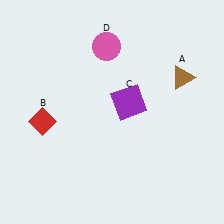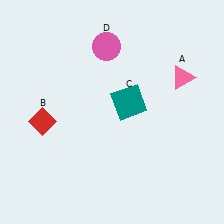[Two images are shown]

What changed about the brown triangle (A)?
In Image 1, A is brown. In Image 2, it changed to pink.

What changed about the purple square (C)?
In Image 1, C is purple. In Image 2, it changed to teal.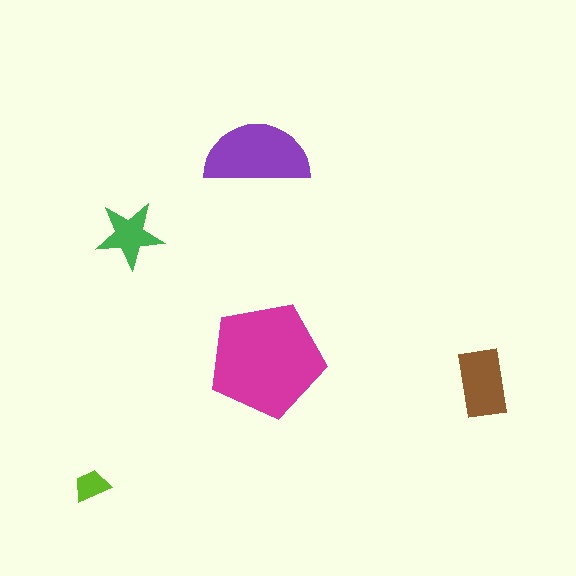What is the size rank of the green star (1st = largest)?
4th.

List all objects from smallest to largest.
The lime trapezoid, the green star, the brown rectangle, the purple semicircle, the magenta pentagon.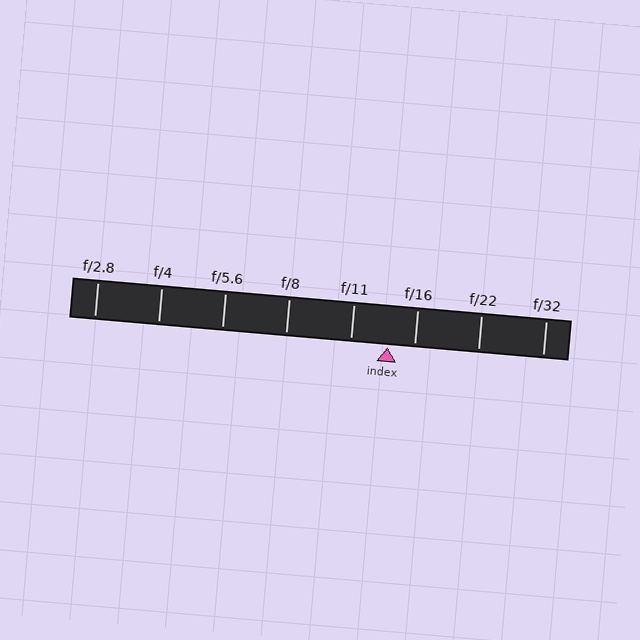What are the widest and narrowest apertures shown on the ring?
The widest aperture shown is f/2.8 and the narrowest is f/32.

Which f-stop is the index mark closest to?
The index mark is closest to f/16.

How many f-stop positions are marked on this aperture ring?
There are 8 f-stop positions marked.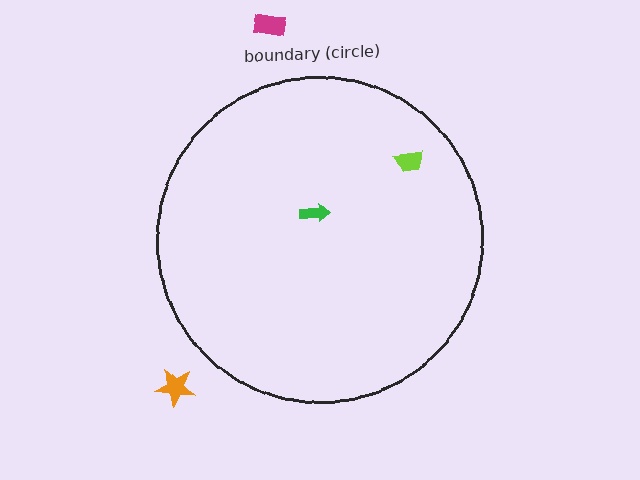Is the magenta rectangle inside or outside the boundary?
Outside.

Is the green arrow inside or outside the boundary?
Inside.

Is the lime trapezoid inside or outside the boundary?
Inside.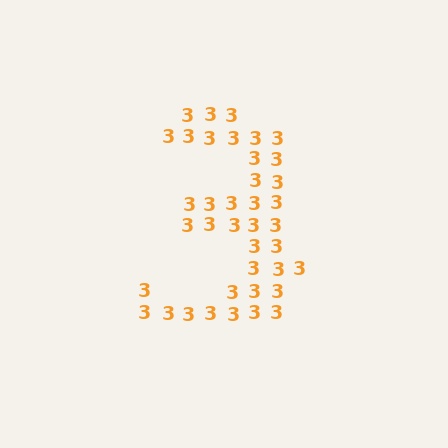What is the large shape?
The large shape is the digit 3.